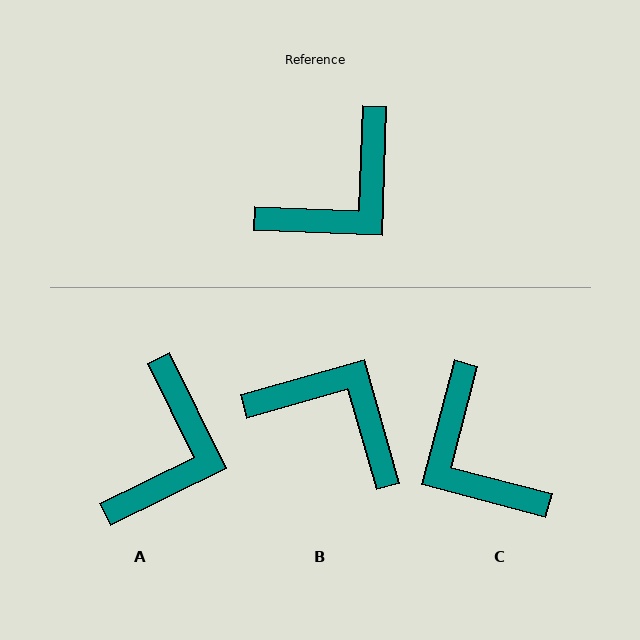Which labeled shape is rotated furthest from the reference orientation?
B, about 108 degrees away.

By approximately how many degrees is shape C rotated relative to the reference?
Approximately 103 degrees clockwise.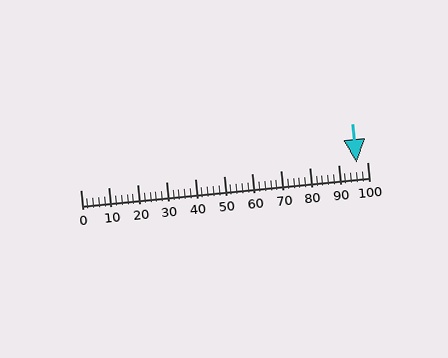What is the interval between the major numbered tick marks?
The major tick marks are spaced 10 units apart.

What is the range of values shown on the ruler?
The ruler shows values from 0 to 100.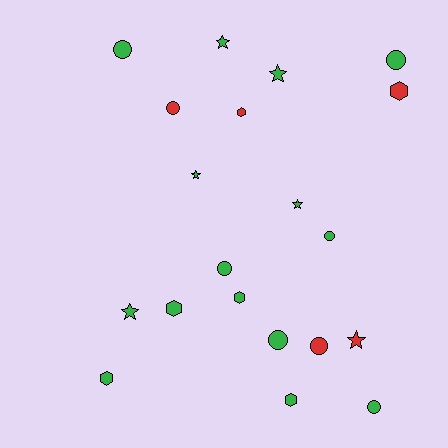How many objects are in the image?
There are 20 objects.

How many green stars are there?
There are 5 green stars.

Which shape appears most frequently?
Circle, with 8 objects.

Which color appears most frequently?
Green, with 15 objects.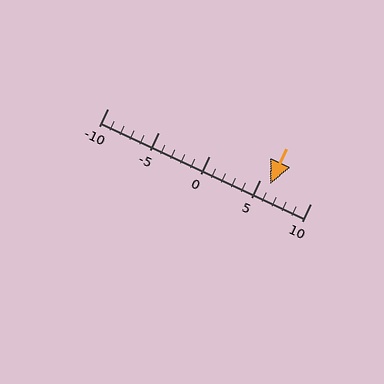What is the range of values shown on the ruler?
The ruler shows values from -10 to 10.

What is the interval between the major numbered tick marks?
The major tick marks are spaced 5 units apart.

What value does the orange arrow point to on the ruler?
The orange arrow points to approximately 6.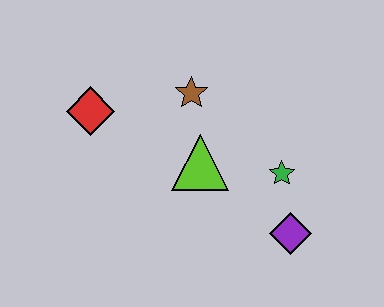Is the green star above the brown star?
No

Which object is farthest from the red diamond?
The purple diamond is farthest from the red diamond.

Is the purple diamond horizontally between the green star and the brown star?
No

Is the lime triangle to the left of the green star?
Yes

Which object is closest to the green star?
The purple diamond is closest to the green star.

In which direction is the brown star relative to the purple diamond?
The brown star is above the purple diamond.